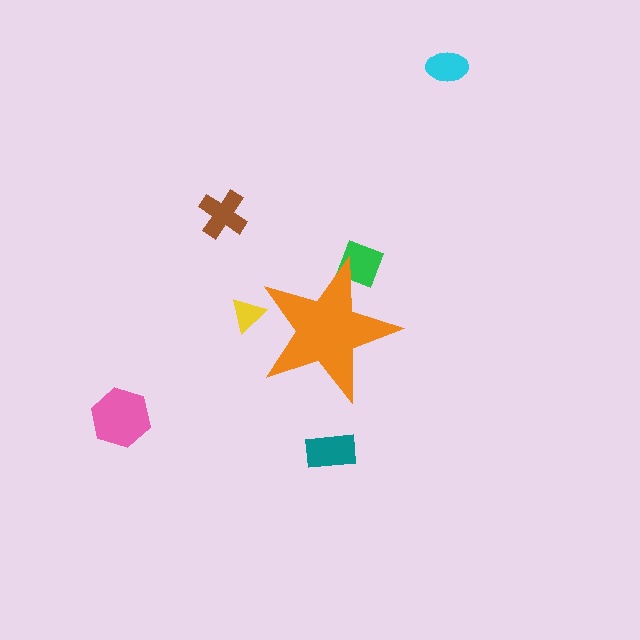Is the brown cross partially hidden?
No, the brown cross is fully visible.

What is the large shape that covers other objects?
An orange star.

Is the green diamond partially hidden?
Yes, the green diamond is partially hidden behind the orange star.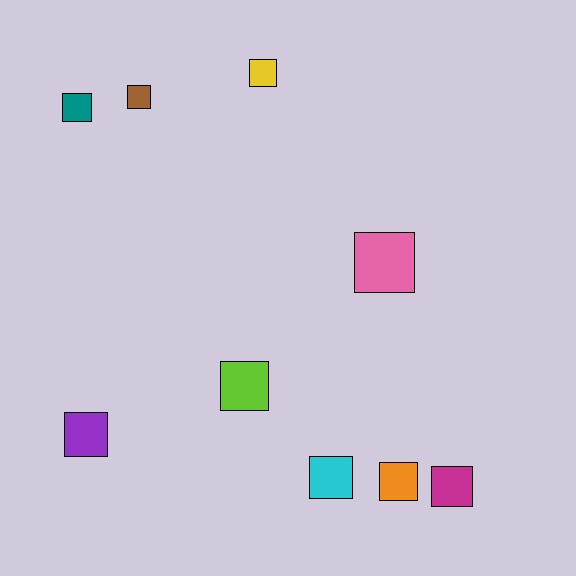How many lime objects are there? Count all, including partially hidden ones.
There is 1 lime object.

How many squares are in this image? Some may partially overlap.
There are 9 squares.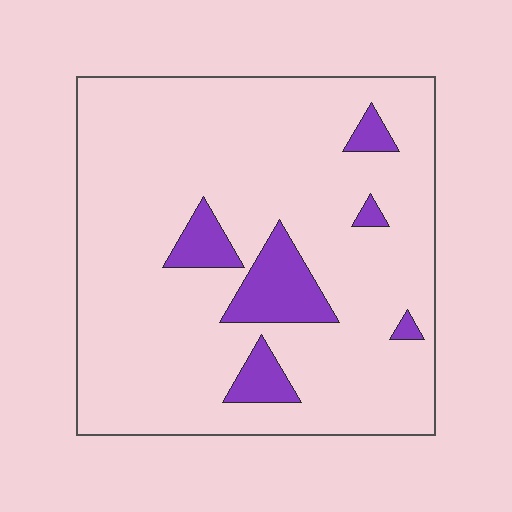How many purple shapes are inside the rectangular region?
6.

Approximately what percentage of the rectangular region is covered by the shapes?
Approximately 10%.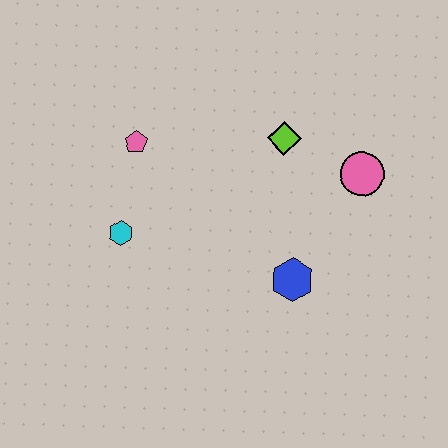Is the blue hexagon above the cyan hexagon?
No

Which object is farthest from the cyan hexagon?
The pink circle is farthest from the cyan hexagon.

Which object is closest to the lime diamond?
The pink circle is closest to the lime diamond.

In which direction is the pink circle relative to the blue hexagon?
The pink circle is above the blue hexagon.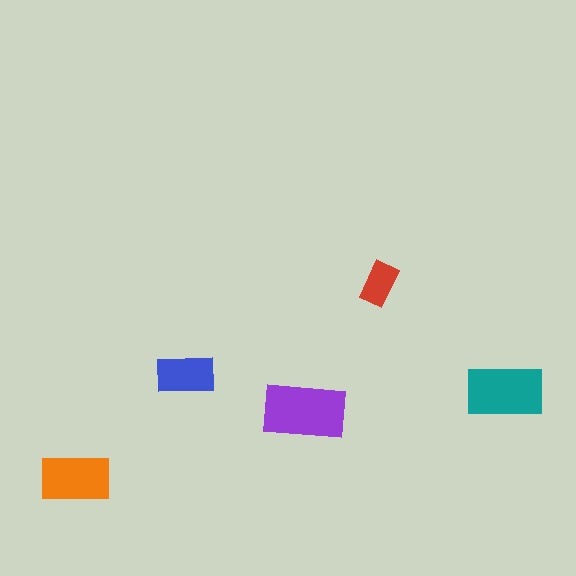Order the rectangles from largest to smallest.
the purple one, the teal one, the orange one, the blue one, the red one.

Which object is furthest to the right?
The teal rectangle is rightmost.